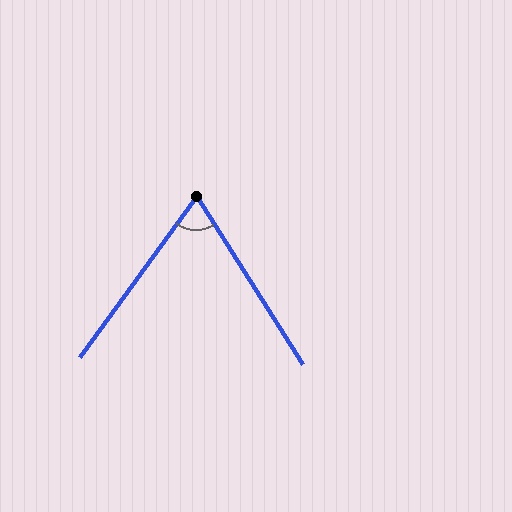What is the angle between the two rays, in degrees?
Approximately 68 degrees.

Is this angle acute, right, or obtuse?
It is acute.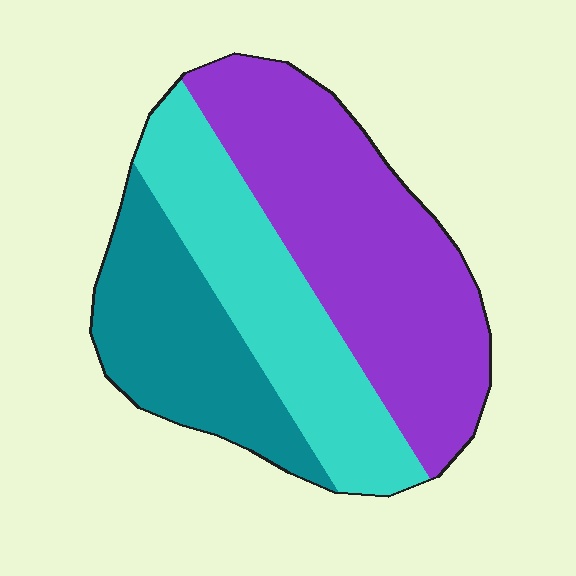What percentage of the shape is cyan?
Cyan covers 30% of the shape.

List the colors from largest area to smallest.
From largest to smallest: purple, cyan, teal.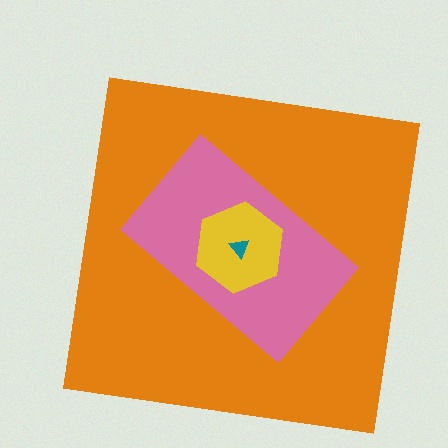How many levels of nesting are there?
4.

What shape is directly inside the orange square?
The pink rectangle.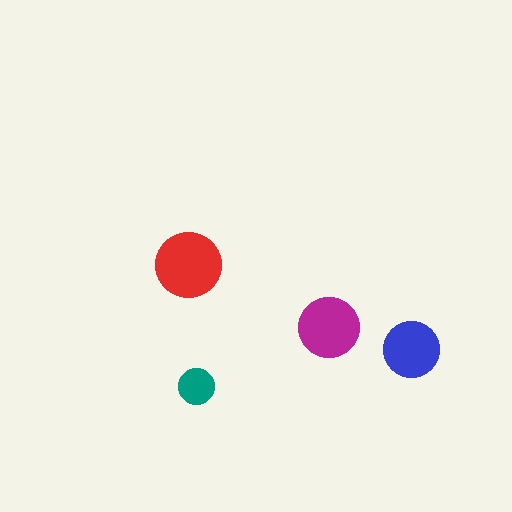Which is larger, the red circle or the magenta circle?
The red one.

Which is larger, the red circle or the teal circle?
The red one.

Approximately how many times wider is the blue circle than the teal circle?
About 1.5 times wider.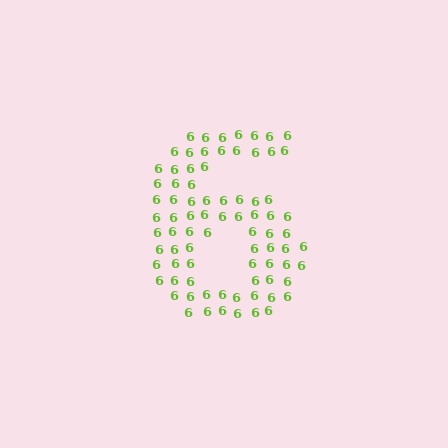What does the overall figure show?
The overall figure shows the digit 6.